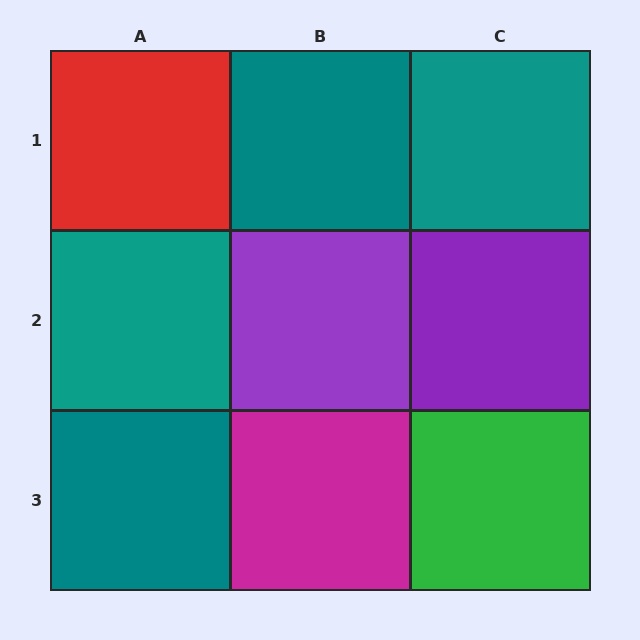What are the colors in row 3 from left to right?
Teal, magenta, green.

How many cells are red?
1 cell is red.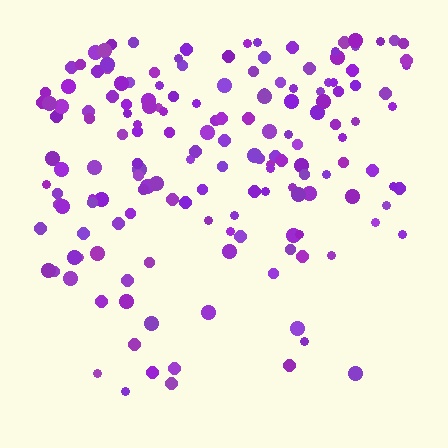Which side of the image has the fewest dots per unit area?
The bottom.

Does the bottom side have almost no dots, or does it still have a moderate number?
Still a moderate number, just noticeably fewer than the top.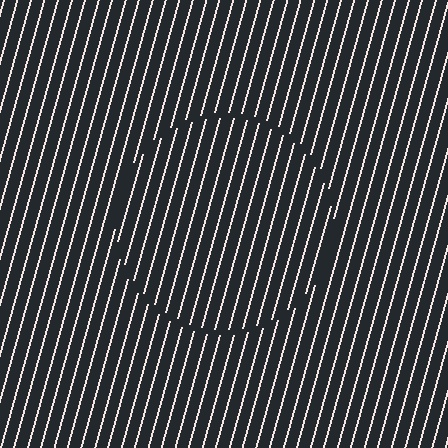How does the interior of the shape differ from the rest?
The interior of the shape contains the same grating, shifted by half a period — the contour is defined by the phase discontinuity where line-ends from the inner and outer gratings abut.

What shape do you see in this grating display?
An illusory circle. The interior of the shape contains the same grating, shifted by half a period — the contour is defined by the phase discontinuity where line-ends from the inner and outer gratings abut.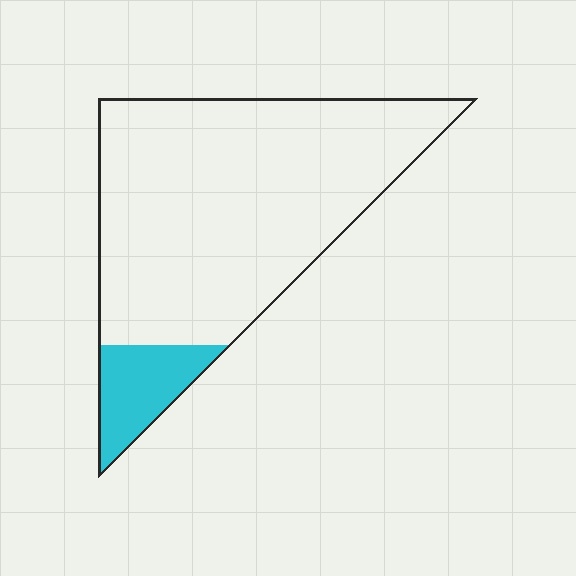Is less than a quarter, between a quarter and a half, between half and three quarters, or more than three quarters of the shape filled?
Less than a quarter.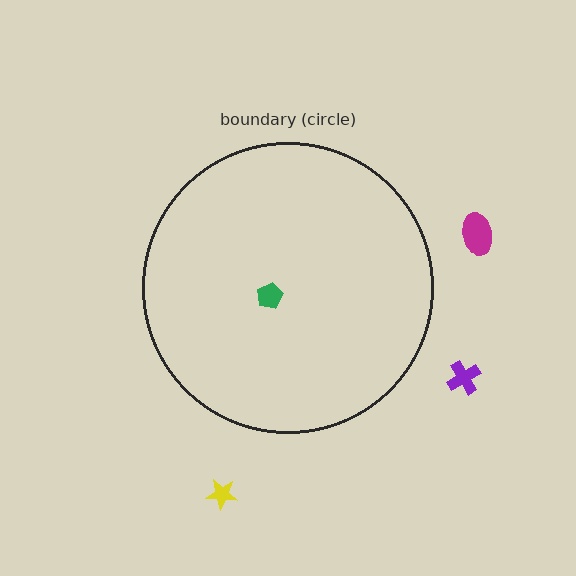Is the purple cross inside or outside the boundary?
Outside.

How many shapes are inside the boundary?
1 inside, 3 outside.